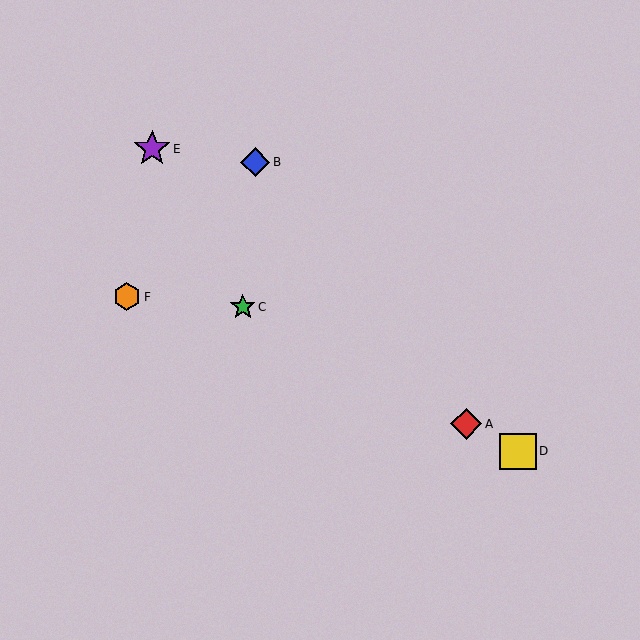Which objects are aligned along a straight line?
Objects A, C, D are aligned along a straight line.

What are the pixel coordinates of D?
Object D is at (518, 451).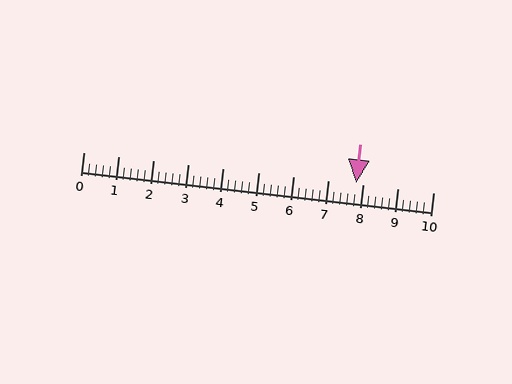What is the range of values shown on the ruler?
The ruler shows values from 0 to 10.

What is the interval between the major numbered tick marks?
The major tick marks are spaced 1 units apart.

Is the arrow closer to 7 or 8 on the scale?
The arrow is closer to 8.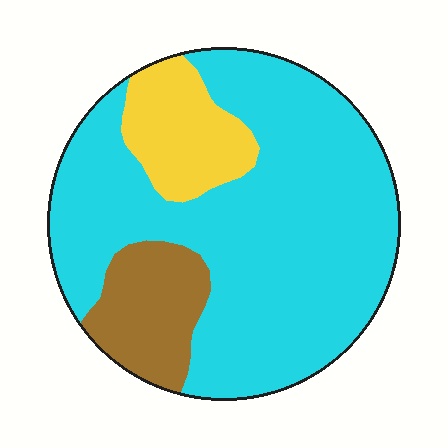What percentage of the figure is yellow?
Yellow covers 13% of the figure.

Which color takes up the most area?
Cyan, at roughly 75%.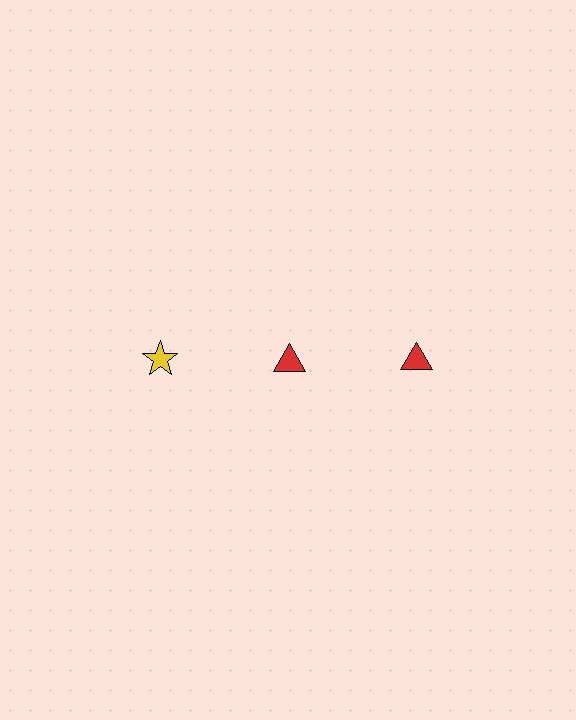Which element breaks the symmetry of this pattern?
The yellow star in the top row, leftmost column breaks the symmetry. All other shapes are red triangles.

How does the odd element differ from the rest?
It differs in both color (yellow instead of red) and shape (star instead of triangle).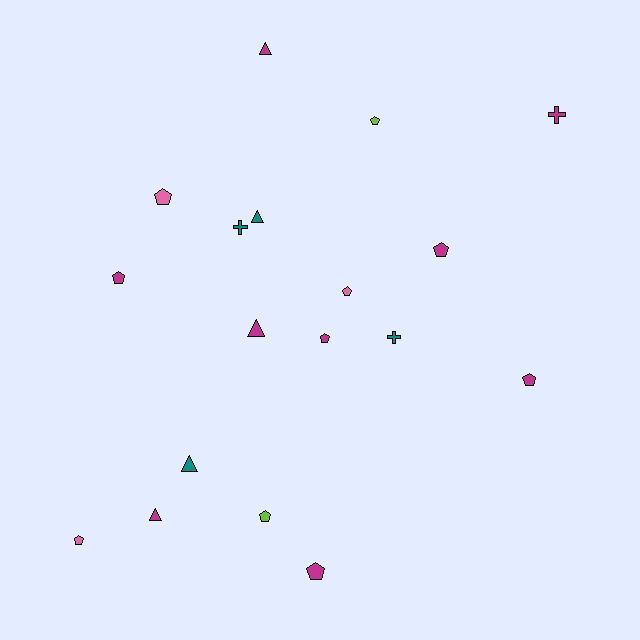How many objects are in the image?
There are 18 objects.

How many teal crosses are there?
There are 2 teal crosses.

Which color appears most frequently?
Magenta, with 9 objects.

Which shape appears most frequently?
Pentagon, with 10 objects.